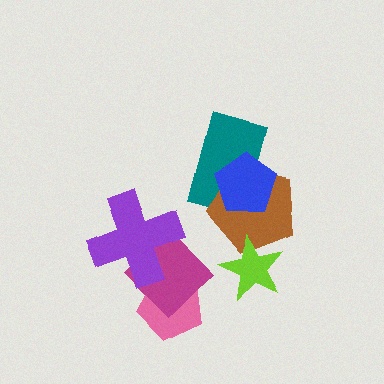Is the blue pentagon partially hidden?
No, no other shape covers it.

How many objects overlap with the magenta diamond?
2 objects overlap with the magenta diamond.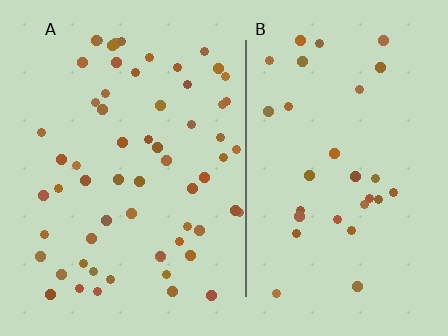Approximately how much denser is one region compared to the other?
Approximately 2.0× — region A over region B.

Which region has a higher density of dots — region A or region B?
A (the left).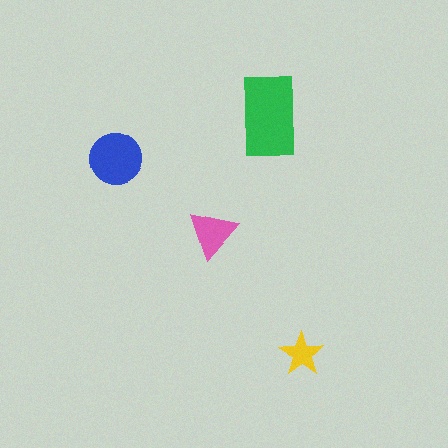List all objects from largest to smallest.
The green rectangle, the blue circle, the pink triangle, the yellow star.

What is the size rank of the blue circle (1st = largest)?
2nd.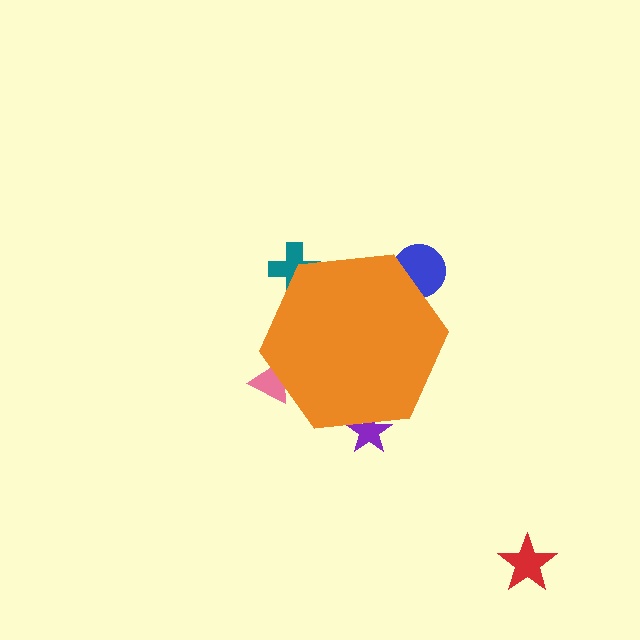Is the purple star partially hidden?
Yes, the purple star is partially hidden behind the orange hexagon.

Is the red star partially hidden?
No, the red star is fully visible.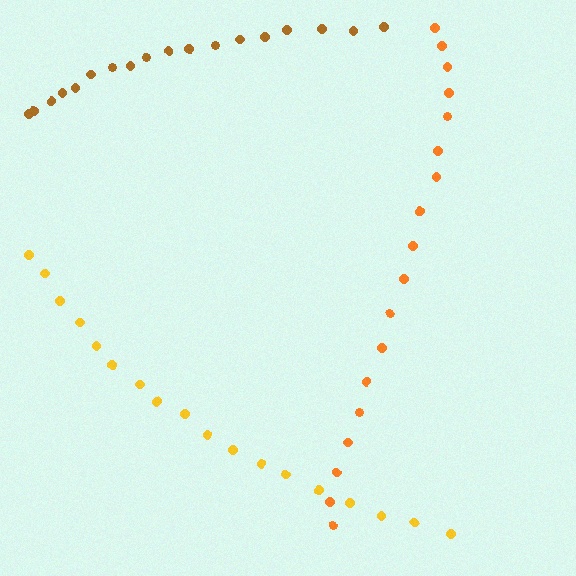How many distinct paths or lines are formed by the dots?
There are 3 distinct paths.